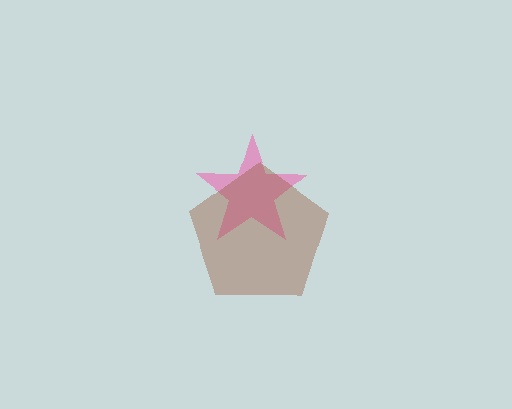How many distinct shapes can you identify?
There are 2 distinct shapes: a pink star, a brown pentagon.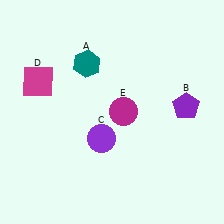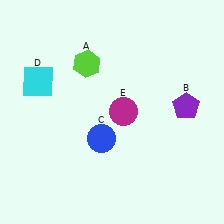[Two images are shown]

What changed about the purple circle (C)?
In Image 1, C is purple. In Image 2, it changed to blue.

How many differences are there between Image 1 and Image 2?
There are 3 differences between the two images.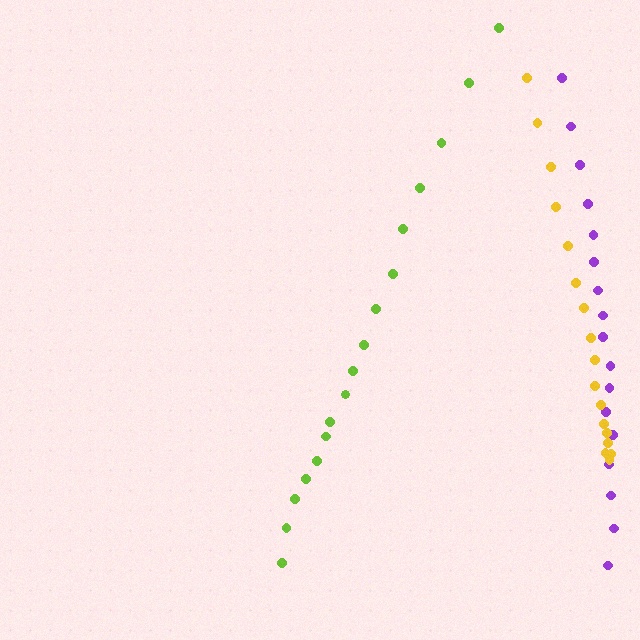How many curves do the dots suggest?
There are 3 distinct paths.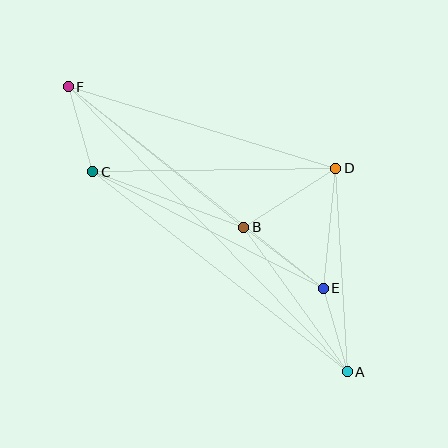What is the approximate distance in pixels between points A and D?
The distance between A and D is approximately 204 pixels.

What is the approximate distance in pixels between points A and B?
The distance between A and B is approximately 178 pixels.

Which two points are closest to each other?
Points A and E are closest to each other.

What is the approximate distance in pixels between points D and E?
The distance between D and E is approximately 121 pixels.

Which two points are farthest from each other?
Points A and F are farthest from each other.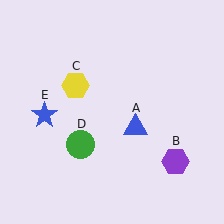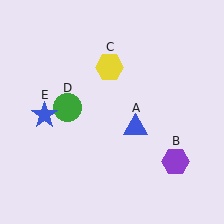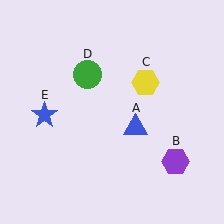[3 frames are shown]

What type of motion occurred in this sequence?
The yellow hexagon (object C), green circle (object D) rotated clockwise around the center of the scene.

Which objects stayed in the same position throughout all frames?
Blue triangle (object A) and purple hexagon (object B) and blue star (object E) remained stationary.